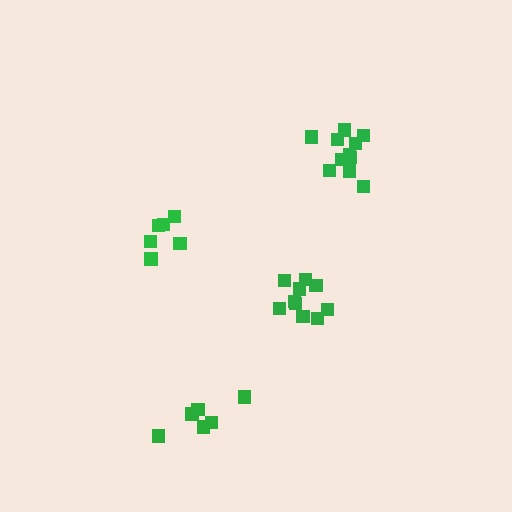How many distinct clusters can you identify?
There are 4 distinct clusters.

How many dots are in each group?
Group 1: 10 dots, Group 2: 6 dots, Group 3: 11 dots, Group 4: 6 dots (33 total).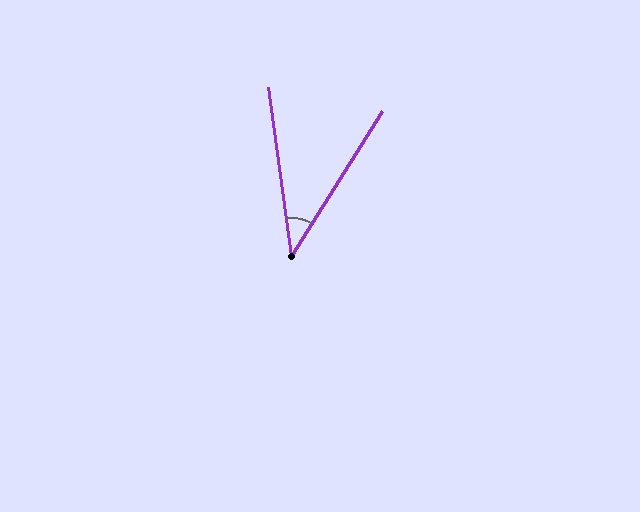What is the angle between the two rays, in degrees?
Approximately 40 degrees.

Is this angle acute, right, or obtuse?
It is acute.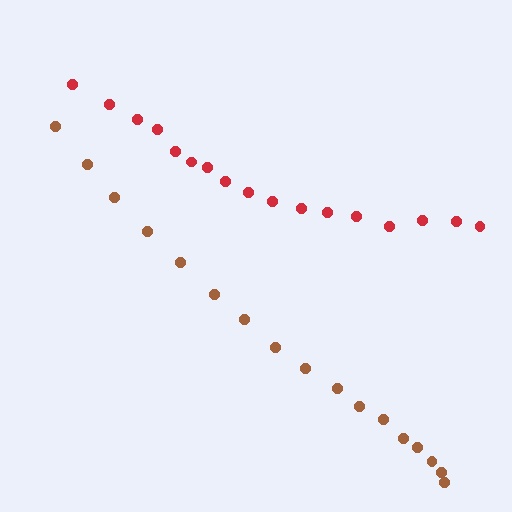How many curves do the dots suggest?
There are 2 distinct paths.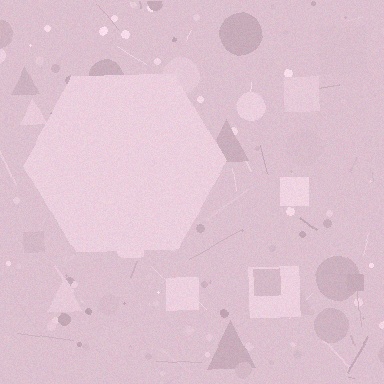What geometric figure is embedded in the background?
A hexagon is embedded in the background.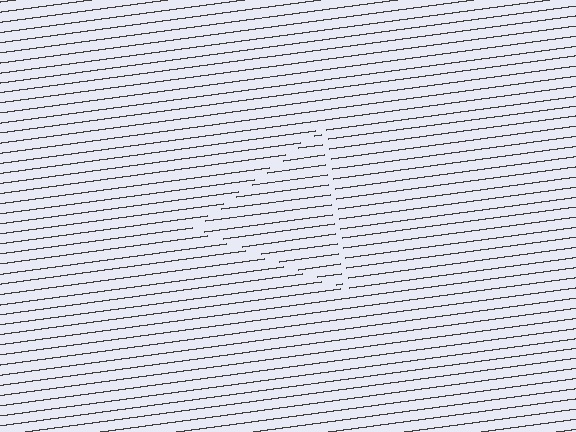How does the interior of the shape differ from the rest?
The interior of the shape contains the same grating, shifted by half a period — the contour is defined by the phase discontinuity where line-ends from the inner and outer gratings abut.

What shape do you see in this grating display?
An illusory triangle. The interior of the shape contains the same grating, shifted by half a period — the contour is defined by the phase discontinuity where line-ends from the inner and outer gratings abut.